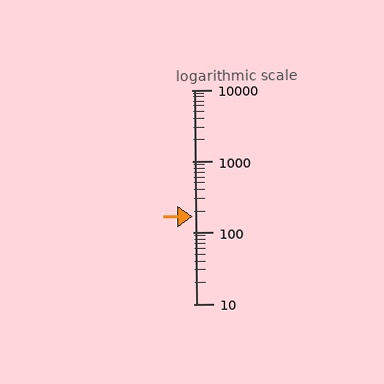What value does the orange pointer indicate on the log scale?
The pointer indicates approximately 170.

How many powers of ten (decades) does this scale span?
The scale spans 3 decades, from 10 to 10000.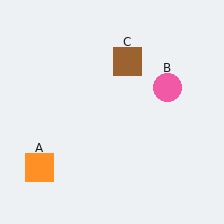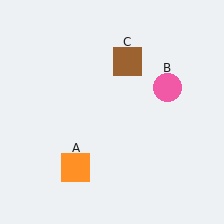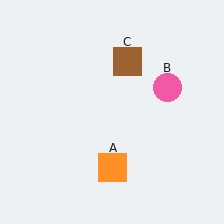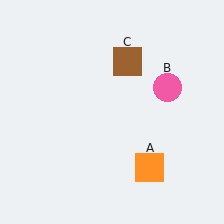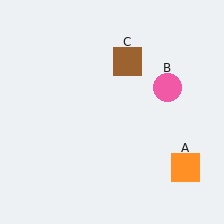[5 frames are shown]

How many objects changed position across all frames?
1 object changed position: orange square (object A).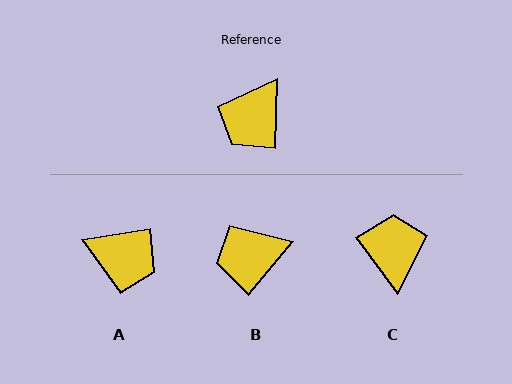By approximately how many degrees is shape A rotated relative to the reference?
Approximately 101 degrees counter-clockwise.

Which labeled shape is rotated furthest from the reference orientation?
C, about 142 degrees away.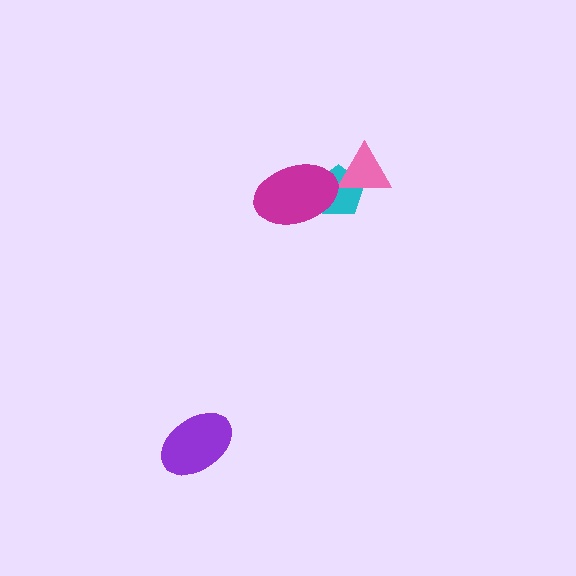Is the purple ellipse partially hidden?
No, no other shape covers it.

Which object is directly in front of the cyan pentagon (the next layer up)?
The pink triangle is directly in front of the cyan pentagon.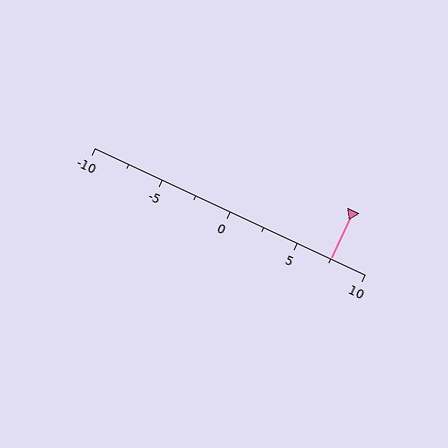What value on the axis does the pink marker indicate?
The marker indicates approximately 7.5.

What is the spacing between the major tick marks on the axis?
The major ticks are spaced 5 apart.